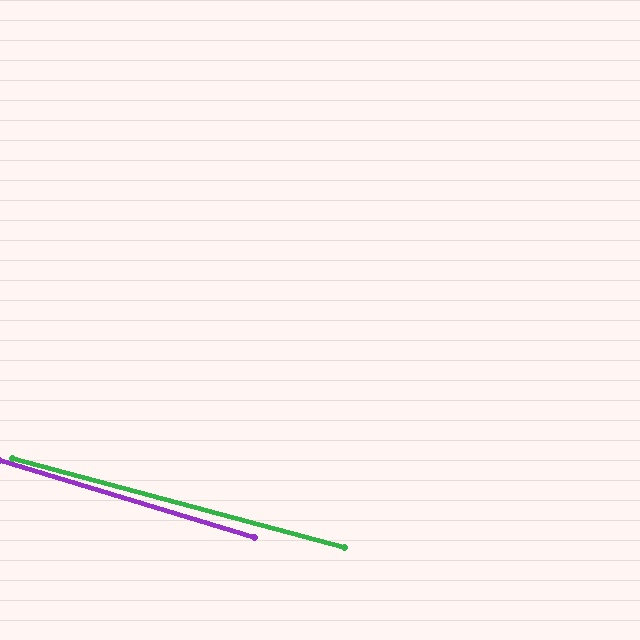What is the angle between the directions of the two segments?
Approximately 2 degrees.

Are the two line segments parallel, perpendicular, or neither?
Parallel — their directions differ by only 1.8°.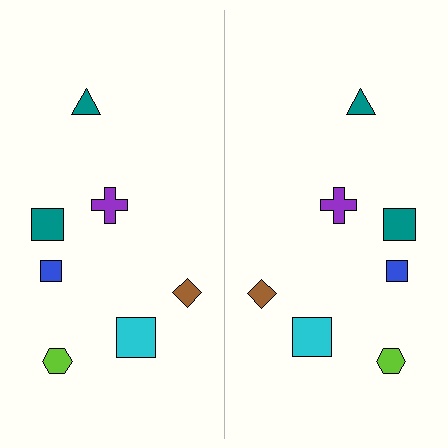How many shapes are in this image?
There are 14 shapes in this image.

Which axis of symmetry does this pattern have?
The pattern has a vertical axis of symmetry running through the center of the image.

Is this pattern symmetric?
Yes, this pattern has bilateral (reflection) symmetry.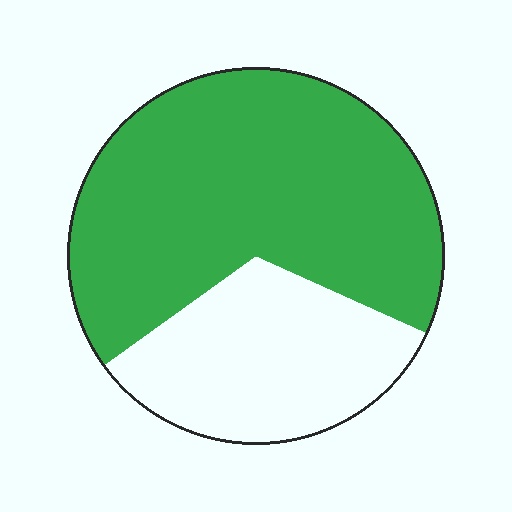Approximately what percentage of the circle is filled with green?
Approximately 65%.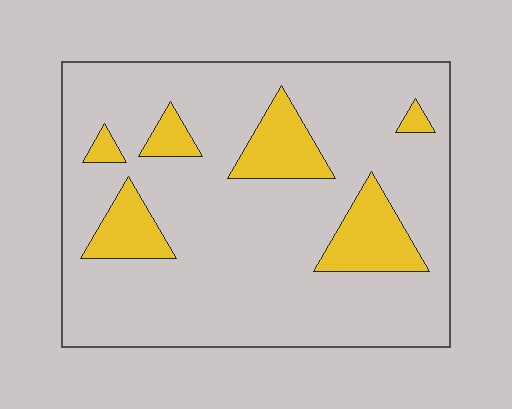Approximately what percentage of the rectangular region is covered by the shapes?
Approximately 15%.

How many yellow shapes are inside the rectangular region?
6.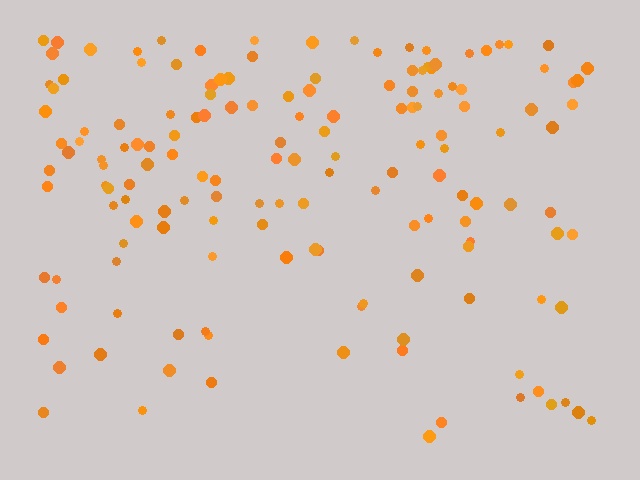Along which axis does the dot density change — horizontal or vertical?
Vertical.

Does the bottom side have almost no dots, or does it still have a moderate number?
Still a moderate number, just noticeably fewer than the top.